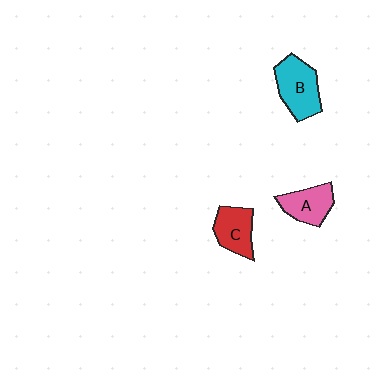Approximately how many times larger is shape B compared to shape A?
Approximately 1.3 times.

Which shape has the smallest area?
Shape C (red).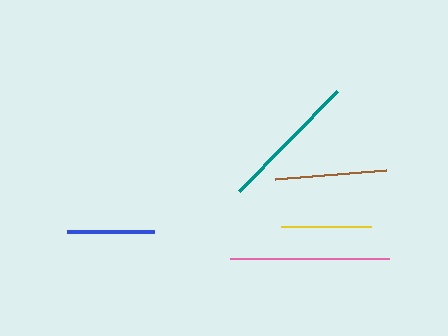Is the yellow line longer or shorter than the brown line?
The brown line is longer than the yellow line.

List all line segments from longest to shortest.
From longest to shortest: pink, teal, brown, yellow, blue.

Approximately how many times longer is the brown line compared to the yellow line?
The brown line is approximately 1.2 times the length of the yellow line.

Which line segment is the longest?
The pink line is the longest at approximately 158 pixels.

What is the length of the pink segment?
The pink segment is approximately 158 pixels long.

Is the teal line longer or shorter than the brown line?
The teal line is longer than the brown line.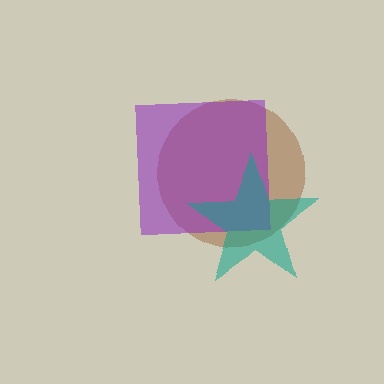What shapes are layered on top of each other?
The layered shapes are: a brown circle, a purple square, a teal star.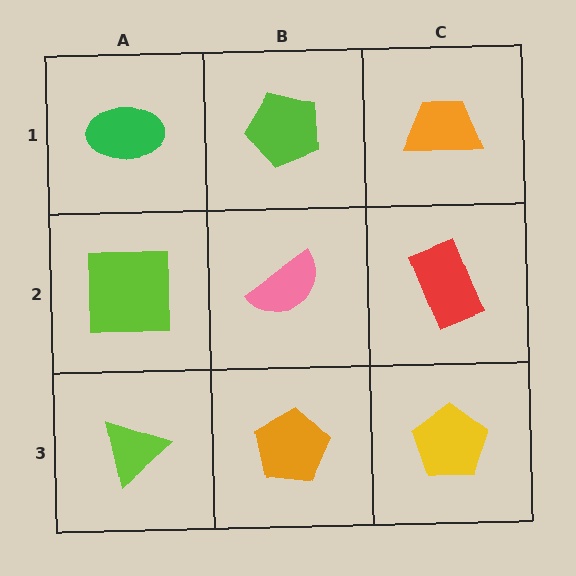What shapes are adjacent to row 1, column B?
A pink semicircle (row 2, column B), a green ellipse (row 1, column A), an orange trapezoid (row 1, column C).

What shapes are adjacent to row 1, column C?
A red rectangle (row 2, column C), a lime pentagon (row 1, column B).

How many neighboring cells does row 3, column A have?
2.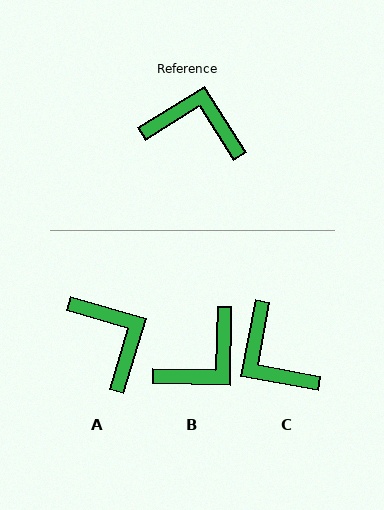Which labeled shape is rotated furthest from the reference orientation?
C, about 138 degrees away.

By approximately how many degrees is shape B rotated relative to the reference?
Approximately 123 degrees clockwise.